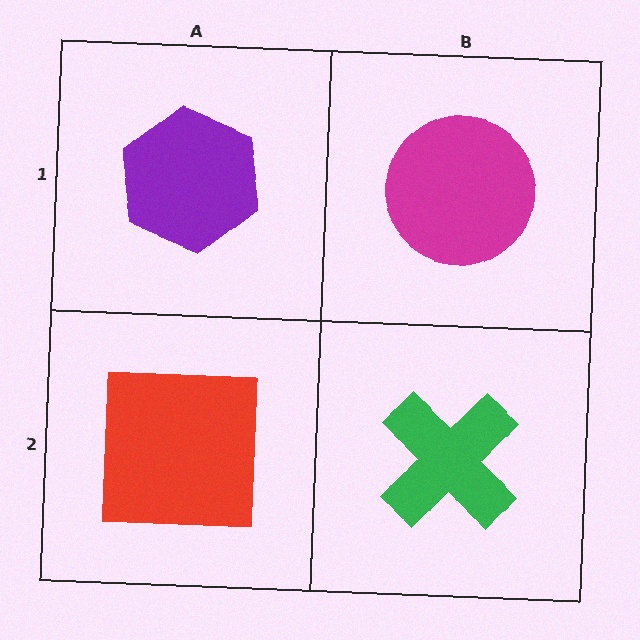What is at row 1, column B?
A magenta circle.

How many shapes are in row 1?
2 shapes.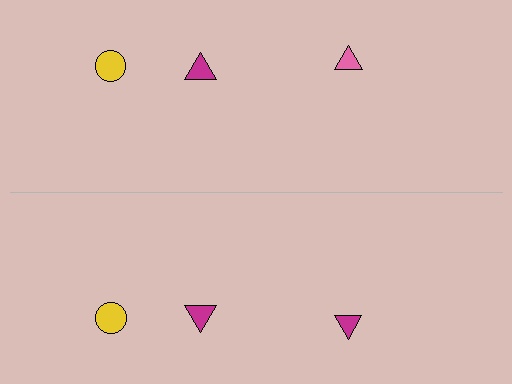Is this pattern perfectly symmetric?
No, the pattern is not perfectly symmetric. The magenta triangle on the bottom side breaks the symmetry — its mirror counterpart is pink.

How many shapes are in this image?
There are 6 shapes in this image.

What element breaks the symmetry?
The magenta triangle on the bottom side breaks the symmetry — its mirror counterpart is pink.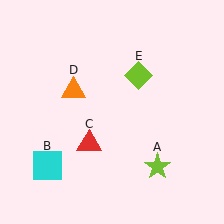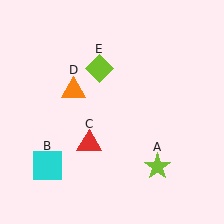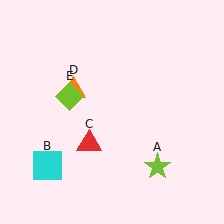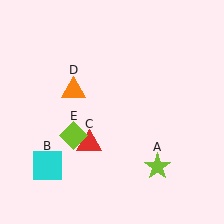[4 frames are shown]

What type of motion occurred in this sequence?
The lime diamond (object E) rotated counterclockwise around the center of the scene.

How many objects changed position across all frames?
1 object changed position: lime diamond (object E).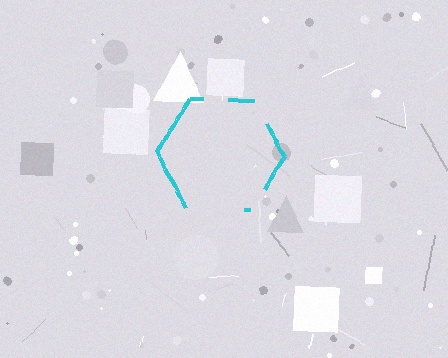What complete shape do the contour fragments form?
The contour fragments form a hexagon.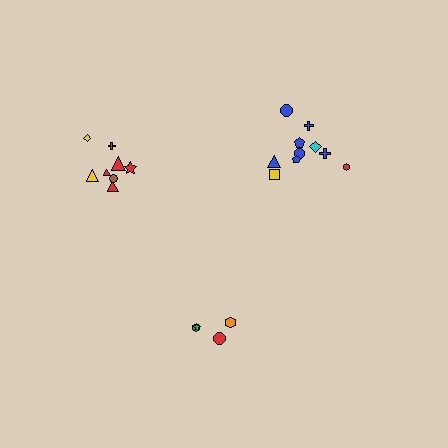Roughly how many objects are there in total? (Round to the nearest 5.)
Roughly 20 objects in total.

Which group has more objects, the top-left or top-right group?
The top-right group.